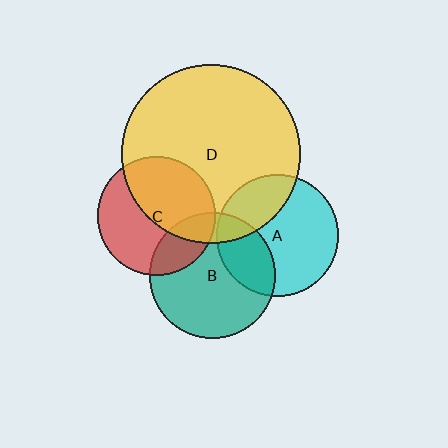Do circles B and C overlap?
Yes.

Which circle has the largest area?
Circle D (yellow).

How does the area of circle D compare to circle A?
Approximately 2.2 times.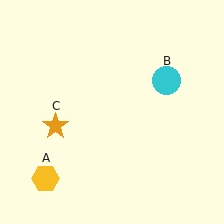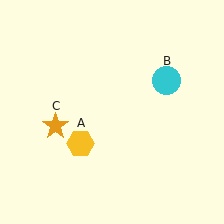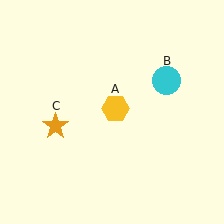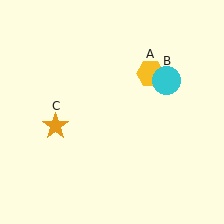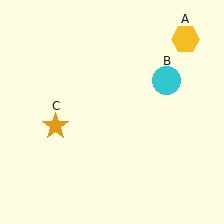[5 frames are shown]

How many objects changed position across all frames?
1 object changed position: yellow hexagon (object A).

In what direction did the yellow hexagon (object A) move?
The yellow hexagon (object A) moved up and to the right.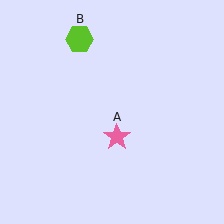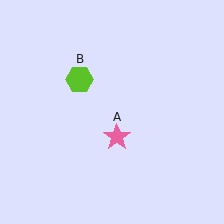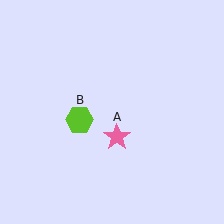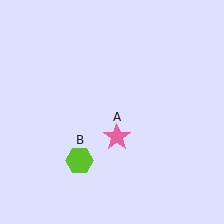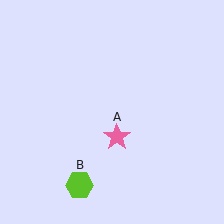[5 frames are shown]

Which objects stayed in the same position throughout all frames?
Pink star (object A) remained stationary.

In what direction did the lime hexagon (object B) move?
The lime hexagon (object B) moved down.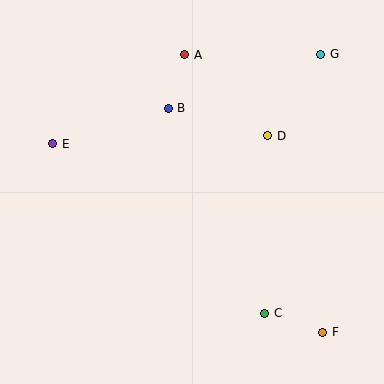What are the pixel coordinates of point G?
Point G is at (321, 54).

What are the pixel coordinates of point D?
Point D is at (268, 136).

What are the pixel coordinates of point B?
Point B is at (168, 108).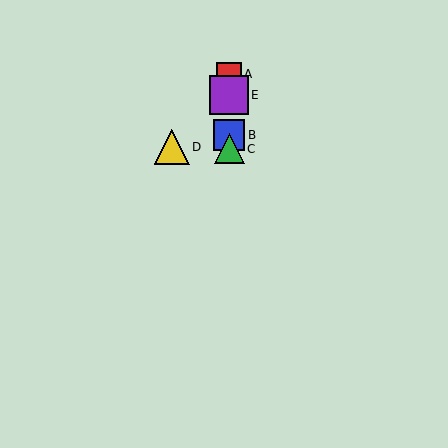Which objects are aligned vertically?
Objects A, B, C, E are aligned vertically.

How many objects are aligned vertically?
4 objects (A, B, C, E) are aligned vertically.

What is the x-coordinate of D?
Object D is at x≈172.